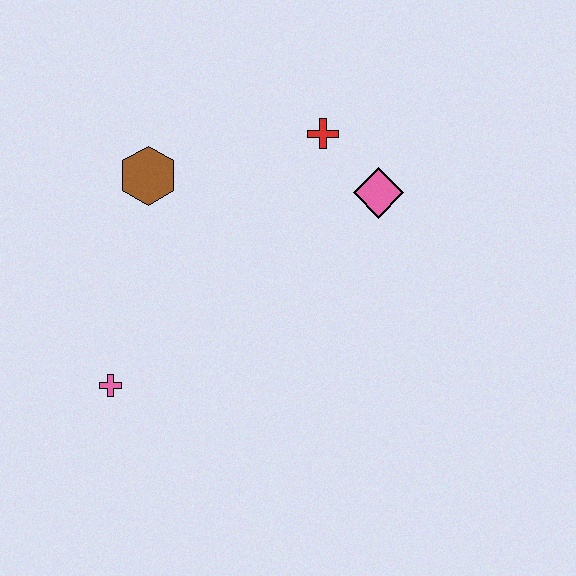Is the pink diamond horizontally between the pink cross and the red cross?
No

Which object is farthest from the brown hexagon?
The pink diamond is farthest from the brown hexagon.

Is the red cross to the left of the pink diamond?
Yes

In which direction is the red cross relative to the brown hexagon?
The red cross is to the right of the brown hexagon.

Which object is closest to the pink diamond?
The red cross is closest to the pink diamond.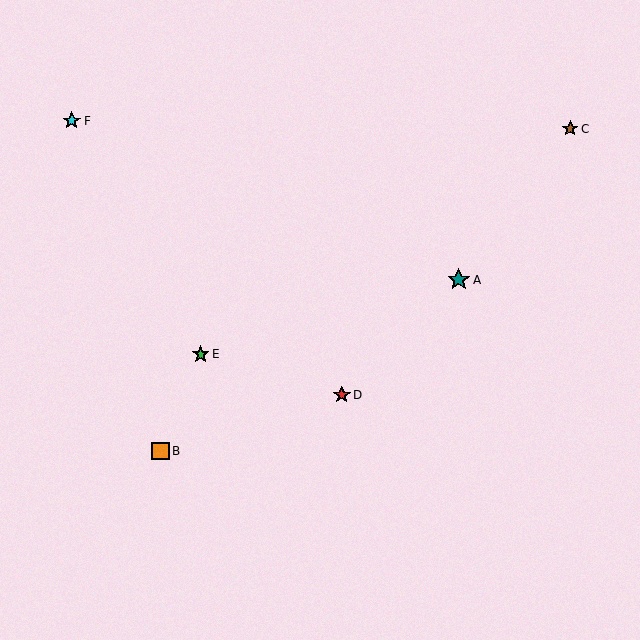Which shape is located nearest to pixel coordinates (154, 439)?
The orange square (labeled B) at (160, 451) is nearest to that location.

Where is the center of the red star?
The center of the red star is at (342, 395).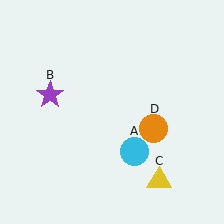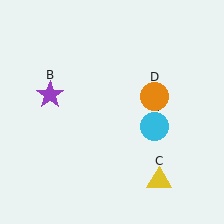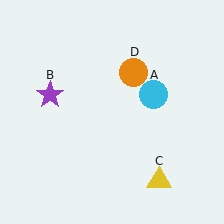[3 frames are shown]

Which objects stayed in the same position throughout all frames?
Purple star (object B) and yellow triangle (object C) remained stationary.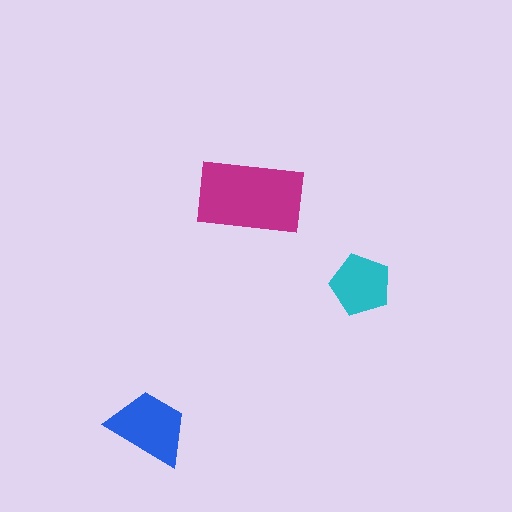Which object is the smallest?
The cyan pentagon.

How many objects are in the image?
There are 3 objects in the image.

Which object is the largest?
The magenta rectangle.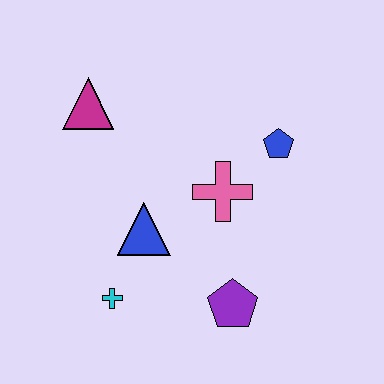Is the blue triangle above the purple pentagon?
Yes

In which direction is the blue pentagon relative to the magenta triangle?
The blue pentagon is to the right of the magenta triangle.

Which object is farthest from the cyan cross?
The blue pentagon is farthest from the cyan cross.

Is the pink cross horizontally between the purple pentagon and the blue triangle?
Yes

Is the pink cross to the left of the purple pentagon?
Yes